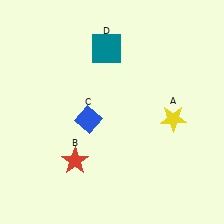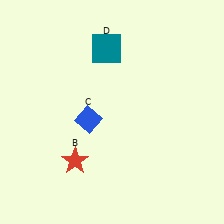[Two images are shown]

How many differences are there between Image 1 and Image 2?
There is 1 difference between the two images.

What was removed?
The yellow star (A) was removed in Image 2.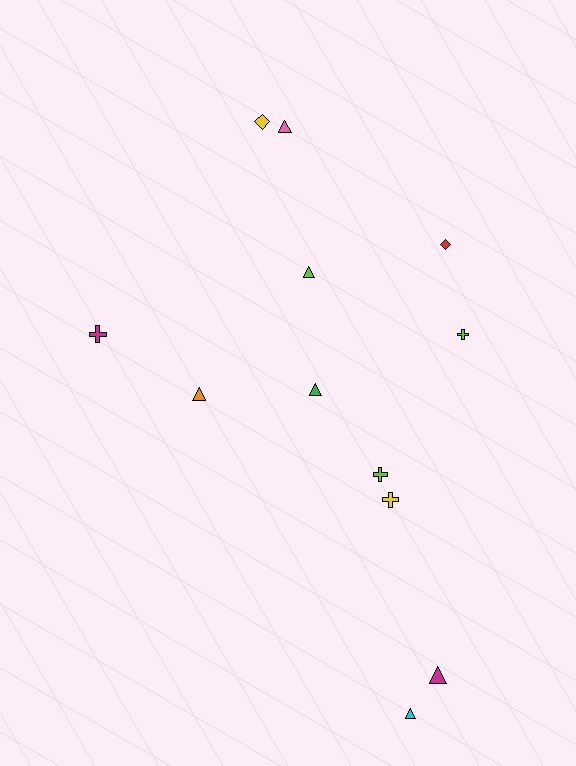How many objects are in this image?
There are 12 objects.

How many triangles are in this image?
There are 6 triangles.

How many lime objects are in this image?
There are 3 lime objects.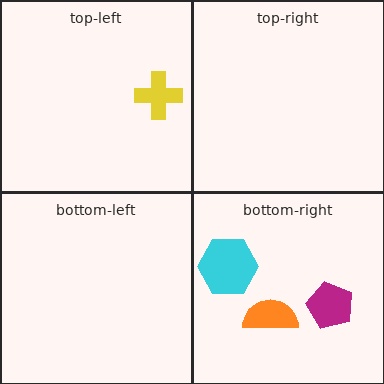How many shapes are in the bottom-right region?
3.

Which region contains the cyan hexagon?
The bottom-right region.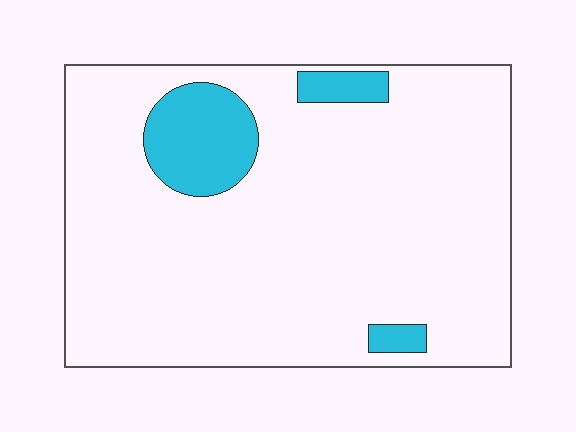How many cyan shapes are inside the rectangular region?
3.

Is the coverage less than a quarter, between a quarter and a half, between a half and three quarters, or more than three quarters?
Less than a quarter.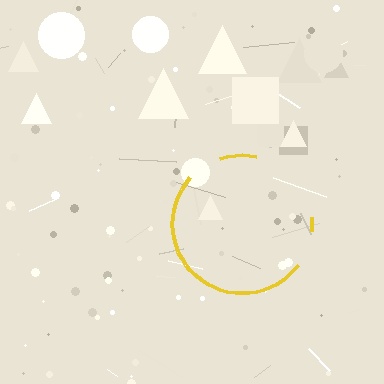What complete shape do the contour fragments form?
The contour fragments form a circle.